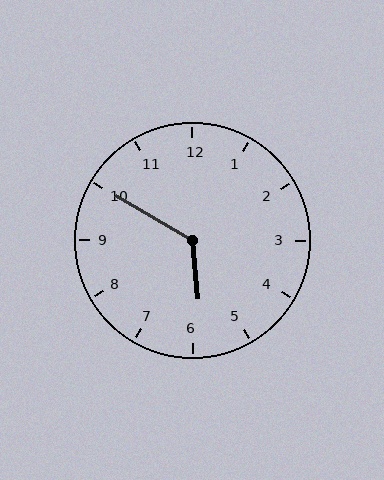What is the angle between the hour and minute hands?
Approximately 125 degrees.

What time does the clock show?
5:50.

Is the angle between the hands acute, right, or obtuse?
It is obtuse.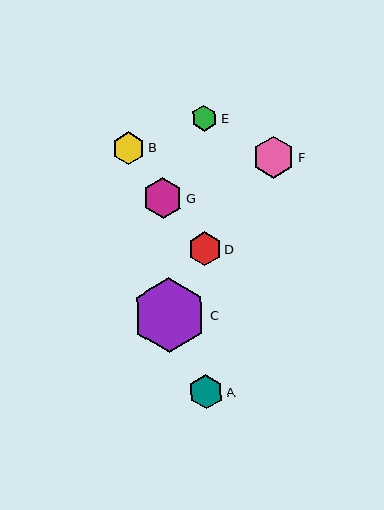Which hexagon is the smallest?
Hexagon E is the smallest with a size of approximately 26 pixels.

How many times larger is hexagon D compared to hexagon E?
Hexagon D is approximately 1.3 times the size of hexagon E.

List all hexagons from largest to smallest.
From largest to smallest: C, F, G, A, D, B, E.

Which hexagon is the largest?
Hexagon C is the largest with a size of approximately 75 pixels.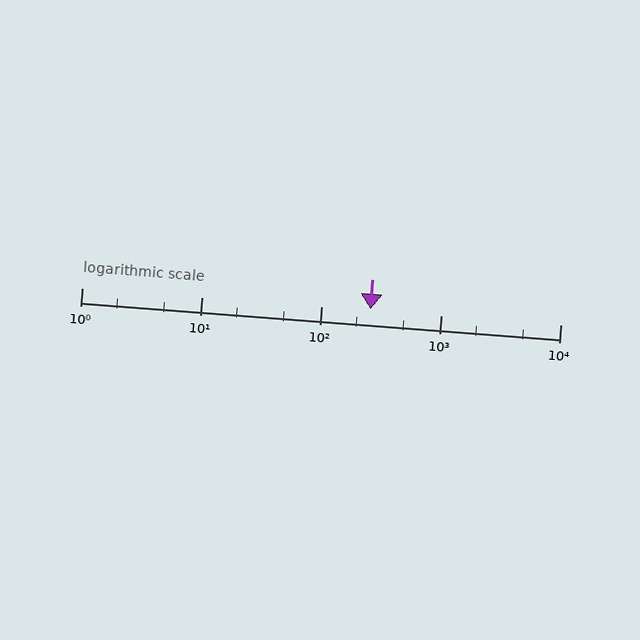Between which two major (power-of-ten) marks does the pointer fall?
The pointer is between 100 and 1000.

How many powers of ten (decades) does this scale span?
The scale spans 4 decades, from 1 to 10000.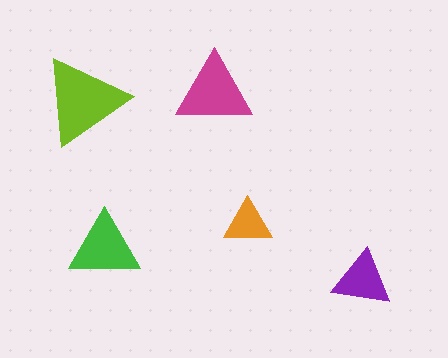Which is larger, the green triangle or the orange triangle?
The green one.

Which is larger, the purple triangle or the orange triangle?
The purple one.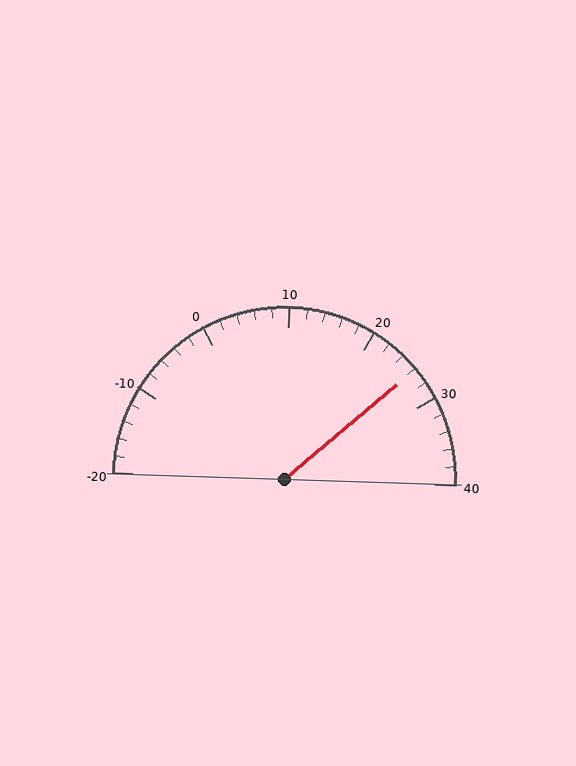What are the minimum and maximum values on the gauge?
The gauge ranges from -20 to 40.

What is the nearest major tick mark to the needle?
The nearest major tick mark is 30.